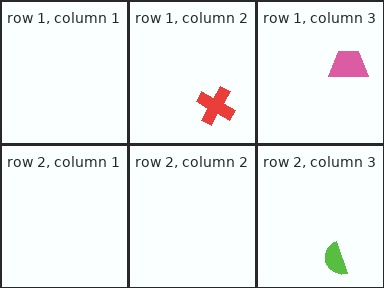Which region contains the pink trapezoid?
The row 1, column 3 region.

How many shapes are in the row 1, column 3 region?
1.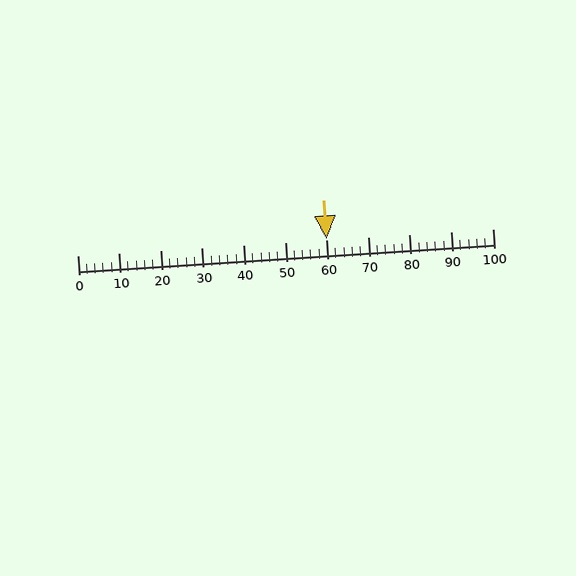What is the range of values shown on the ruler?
The ruler shows values from 0 to 100.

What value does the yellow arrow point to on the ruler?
The yellow arrow points to approximately 60.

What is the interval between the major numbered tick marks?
The major tick marks are spaced 10 units apart.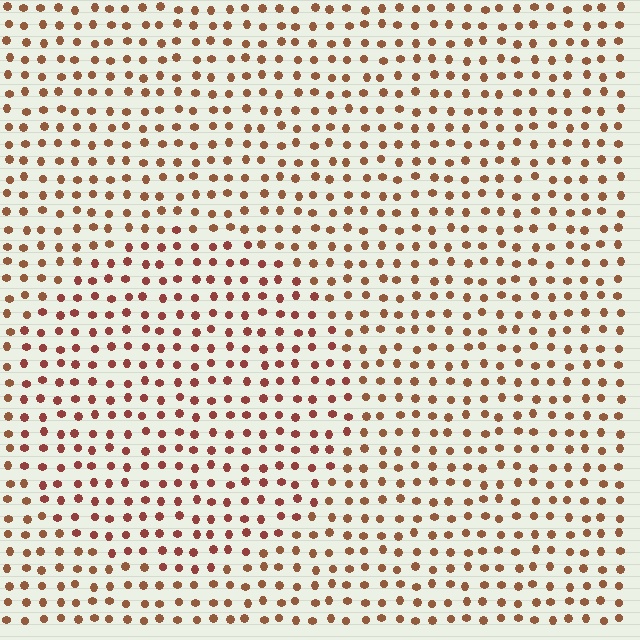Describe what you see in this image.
The image is filled with small brown elements in a uniform arrangement. A circle-shaped region is visible where the elements are tinted to a slightly different hue, forming a subtle color boundary.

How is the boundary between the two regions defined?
The boundary is defined purely by a slight shift in hue (about 20 degrees). Spacing, size, and orientation are identical on both sides.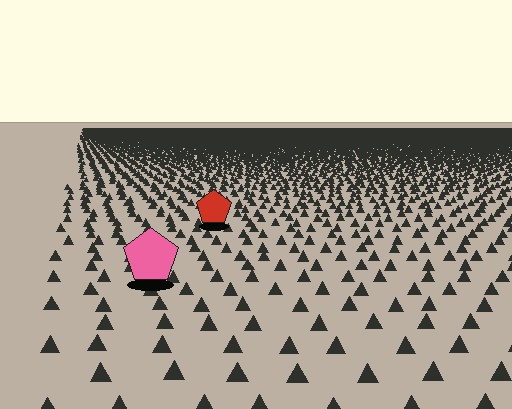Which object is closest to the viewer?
The pink pentagon is closest. The texture marks near it are larger and more spread out.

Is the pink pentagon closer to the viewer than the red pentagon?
Yes. The pink pentagon is closer — you can tell from the texture gradient: the ground texture is coarser near it.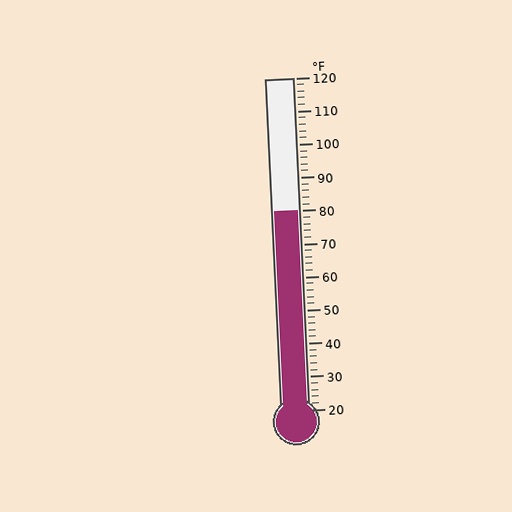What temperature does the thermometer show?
The thermometer shows approximately 80°F.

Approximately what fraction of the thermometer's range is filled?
The thermometer is filled to approximately 60% of its range.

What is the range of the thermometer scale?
The thermometer scale ranges from 20°F to 120°F.